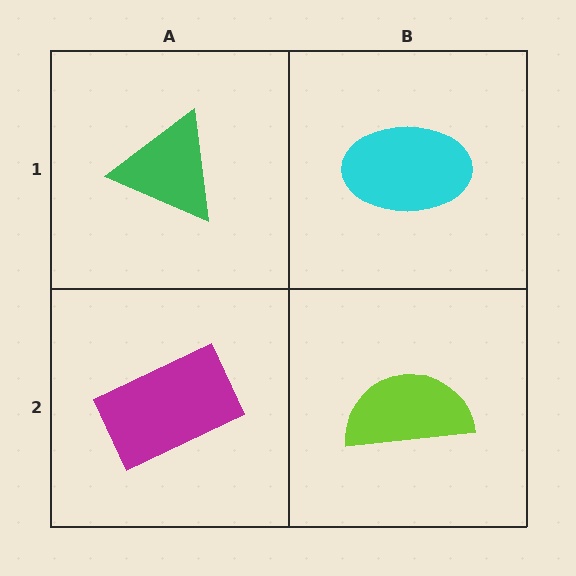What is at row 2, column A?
A magenta rectangle.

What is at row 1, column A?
A green triangle.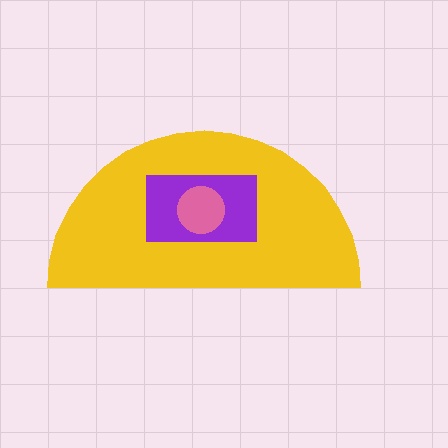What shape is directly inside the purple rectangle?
The pink circle.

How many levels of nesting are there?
3.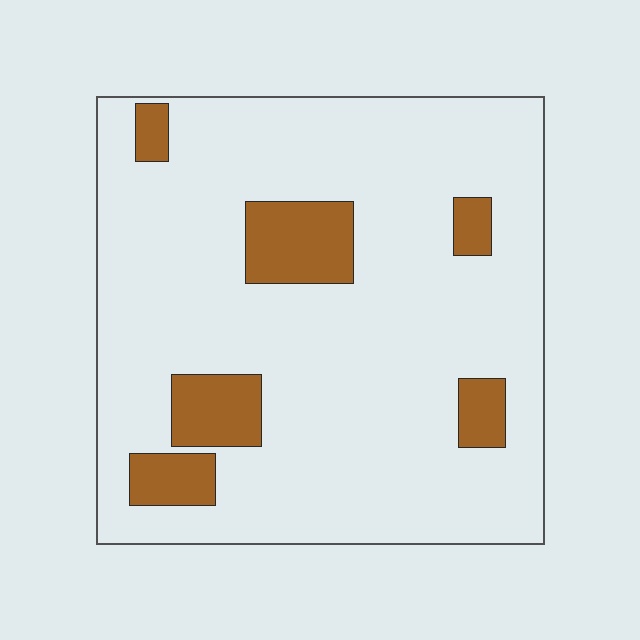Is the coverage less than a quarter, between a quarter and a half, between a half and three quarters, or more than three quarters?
Less than a quarter.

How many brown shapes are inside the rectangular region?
6.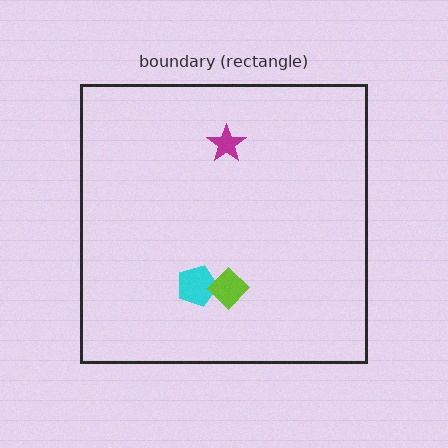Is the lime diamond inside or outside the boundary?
Inside.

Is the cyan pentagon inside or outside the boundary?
Inside.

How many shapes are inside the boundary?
3 inside, 0 outside.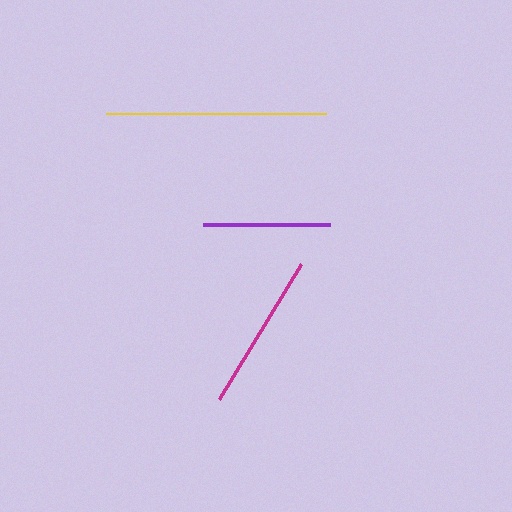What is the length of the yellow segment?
The yellow segment is approximately 220 pixels long.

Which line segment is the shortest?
The purple line is the shortest at approximately 127 pixels.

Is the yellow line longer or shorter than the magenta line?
The yellow line is longer than the magenta line.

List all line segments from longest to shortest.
From longest to shortest: yellow, magenta, purple.